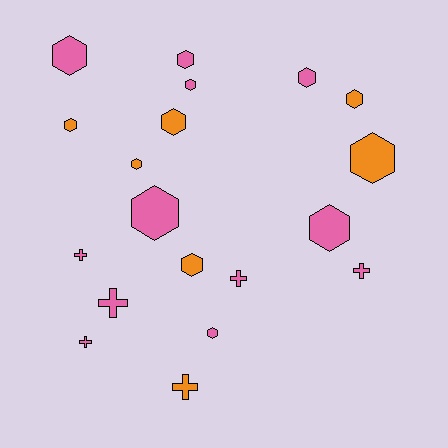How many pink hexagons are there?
There are 7 pink hexagons.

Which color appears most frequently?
Pink, with 12 objects.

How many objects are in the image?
There are 19 objects.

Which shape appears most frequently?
Hexagon, with 13 objects.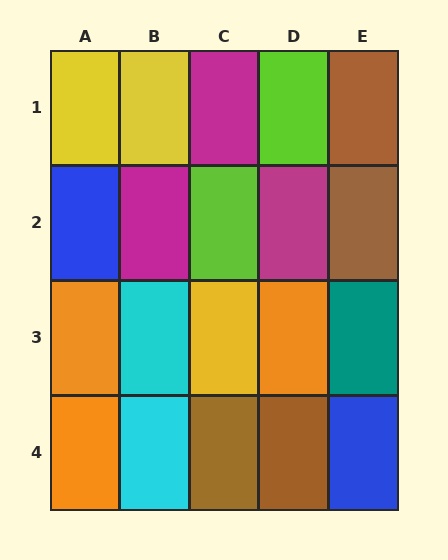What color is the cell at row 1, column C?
Magenta.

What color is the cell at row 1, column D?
Lime.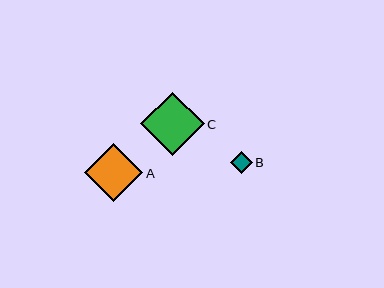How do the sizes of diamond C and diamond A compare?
Diamond C and diamond A are approximately the same size.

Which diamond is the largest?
Diamond C is the largest with a size of approximately 63 pixels.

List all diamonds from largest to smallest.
From largest to smallest: C, A, B.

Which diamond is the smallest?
Diamond B is the smallest with a size of approximately 22 pixels.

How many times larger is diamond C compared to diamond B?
Diamond C is approximately 2.9 times the size of diamond B.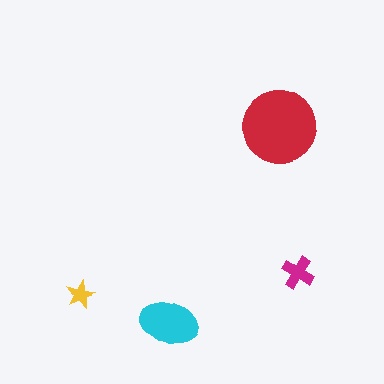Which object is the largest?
The red circle.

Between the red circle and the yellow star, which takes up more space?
The red circle.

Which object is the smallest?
The yellow star.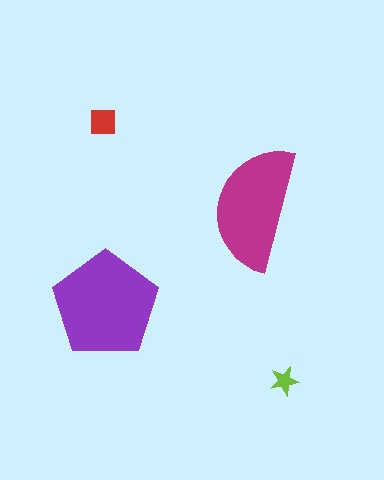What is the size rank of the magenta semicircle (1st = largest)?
2nd.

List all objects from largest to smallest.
The purple pentagon, the magenta semicircle, the red square, the lime star.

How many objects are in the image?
There are 4 objects in the image.